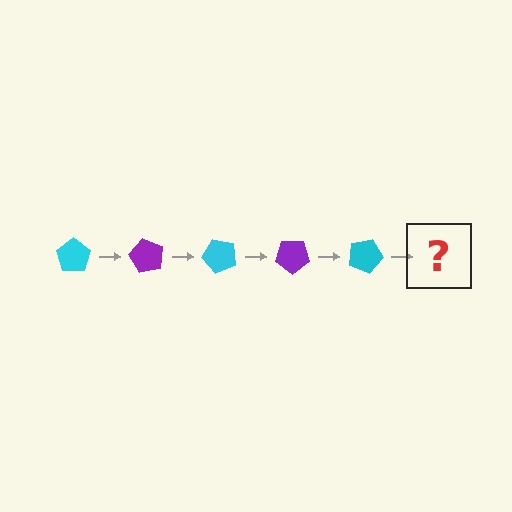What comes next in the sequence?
The next element should be a purple pentagon, rotated 300 degrees from the start.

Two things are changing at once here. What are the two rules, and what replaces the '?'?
The two rules are that it rotates 60 degrees each step and the color cycles through cyan and purple. The '?' should be a purple pentagon, rotated 300 degrees from the start.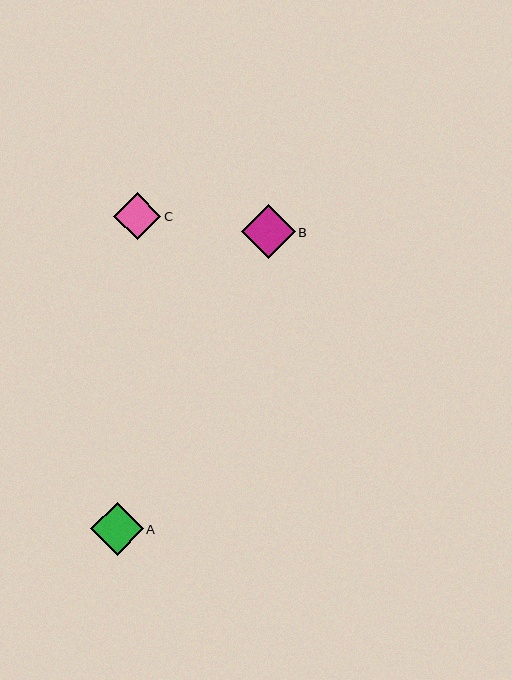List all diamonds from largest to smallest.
From largest to smallest: B, A, C.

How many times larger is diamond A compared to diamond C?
Diamond A is approximately 1.1 times the size of diamond C.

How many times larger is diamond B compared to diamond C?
Diamond B is approximately 1.1 times the size of diamond C.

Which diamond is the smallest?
Diamond C is the smallest with a size of approximately 47 pixels.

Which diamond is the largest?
Diamond B is the largest with a size of approximately 54 pixels.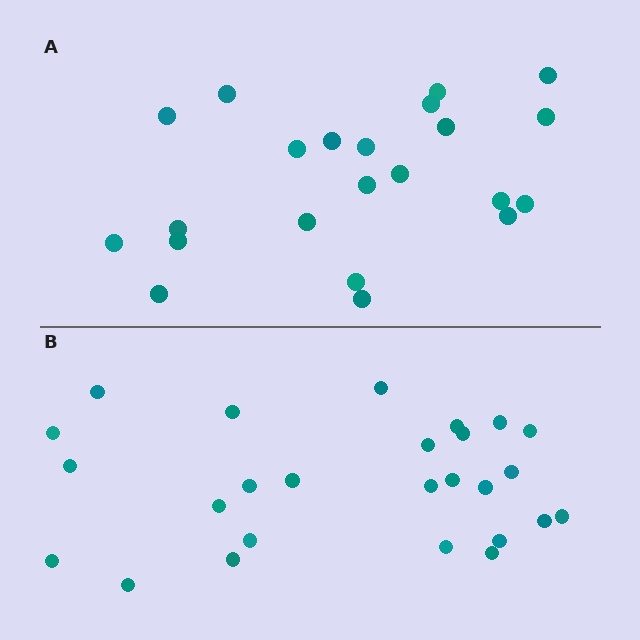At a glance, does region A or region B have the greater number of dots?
Region B (the bottom region) has more dots.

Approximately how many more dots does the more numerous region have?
Region B has about 4 more dots than region A.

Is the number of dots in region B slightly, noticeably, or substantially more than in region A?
Region B has only slightly more — the two regions are fairly close. The ratio is roughly 1.2 to 1.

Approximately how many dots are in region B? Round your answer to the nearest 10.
About 30 dots. (The exact count is 26, which rounds to 30.)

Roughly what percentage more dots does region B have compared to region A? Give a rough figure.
About 20% more.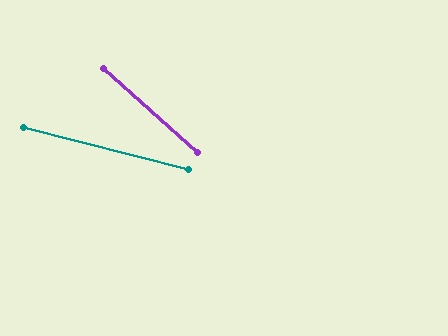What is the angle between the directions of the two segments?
Approximately 27 degrees.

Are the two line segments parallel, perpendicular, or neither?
Neither parallel nor perpendicular — they differ by about 27°.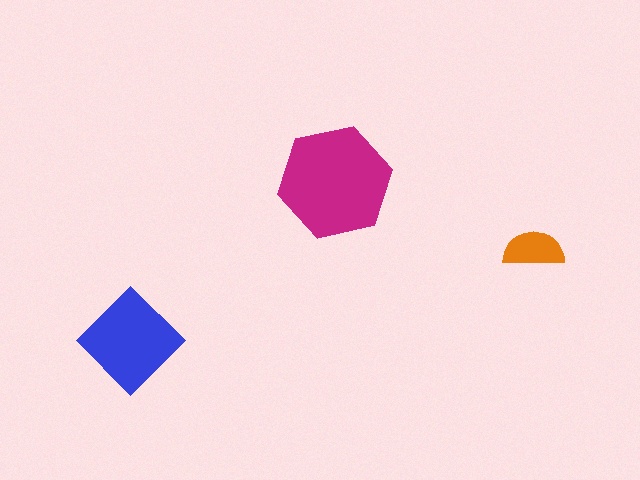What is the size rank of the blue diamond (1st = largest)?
2nd.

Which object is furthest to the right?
The orange semicircle is rightmost.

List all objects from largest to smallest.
The magenta hexagon, the blue diamond, the orange semicircle.